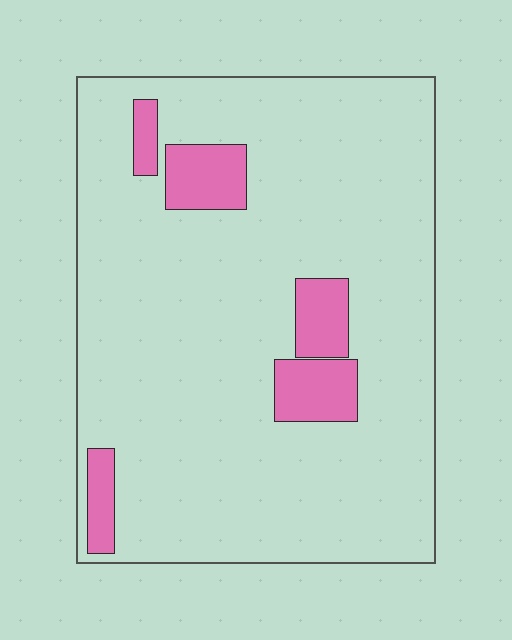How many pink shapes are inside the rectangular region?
5.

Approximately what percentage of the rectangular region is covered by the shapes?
Approximately 10%.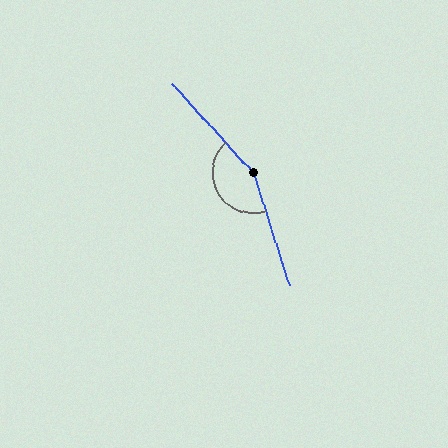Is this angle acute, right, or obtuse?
It is obtuse.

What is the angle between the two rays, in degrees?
Approximately 155 degrees.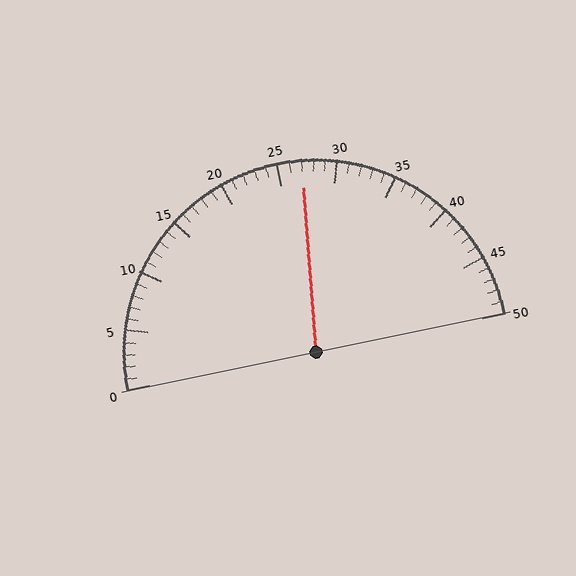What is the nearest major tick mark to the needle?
The nearest major tick mark is 25.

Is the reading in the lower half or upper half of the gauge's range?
The reading is in the upper half of the range (0 to 50).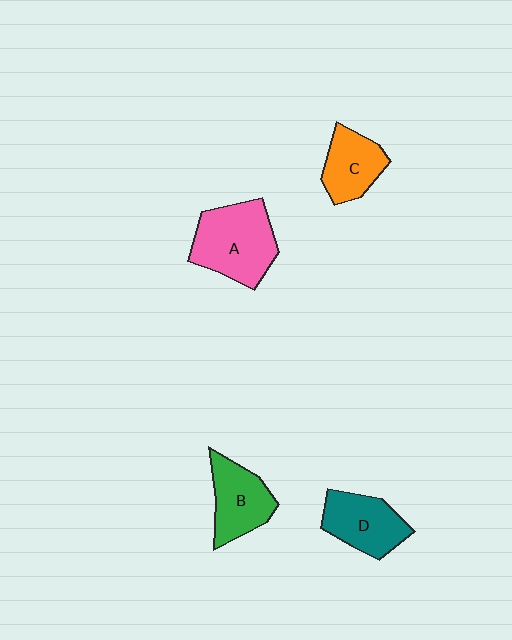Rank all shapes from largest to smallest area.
From largest to smallest: A (pink), D (teal), B (green), C (orange).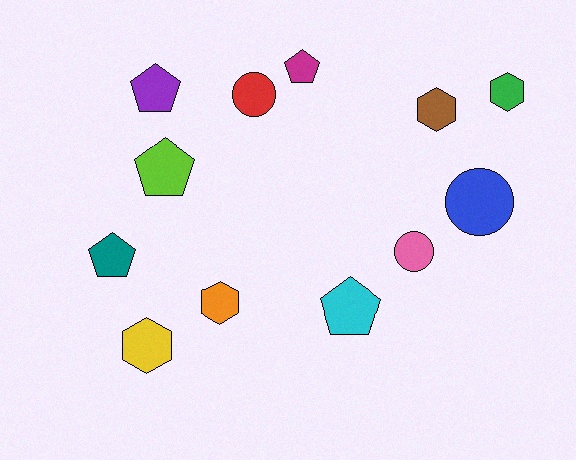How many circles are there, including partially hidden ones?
There are 3 circles.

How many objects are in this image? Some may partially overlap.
There are 12 objects.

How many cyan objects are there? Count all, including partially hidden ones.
There is 1 cyan object.